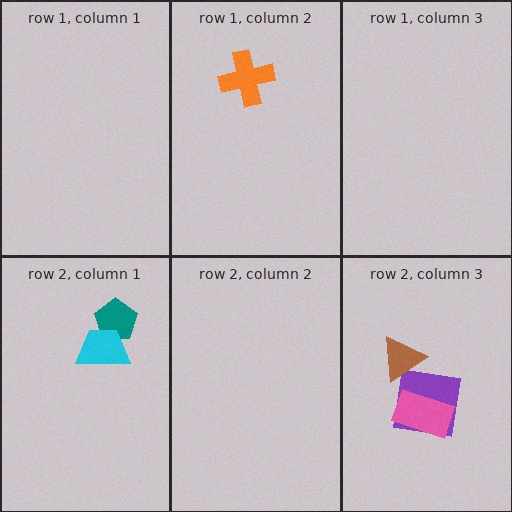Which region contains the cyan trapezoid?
The row 2, column 1 region.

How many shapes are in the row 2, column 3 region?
3.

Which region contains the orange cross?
The row 1, column 2 region.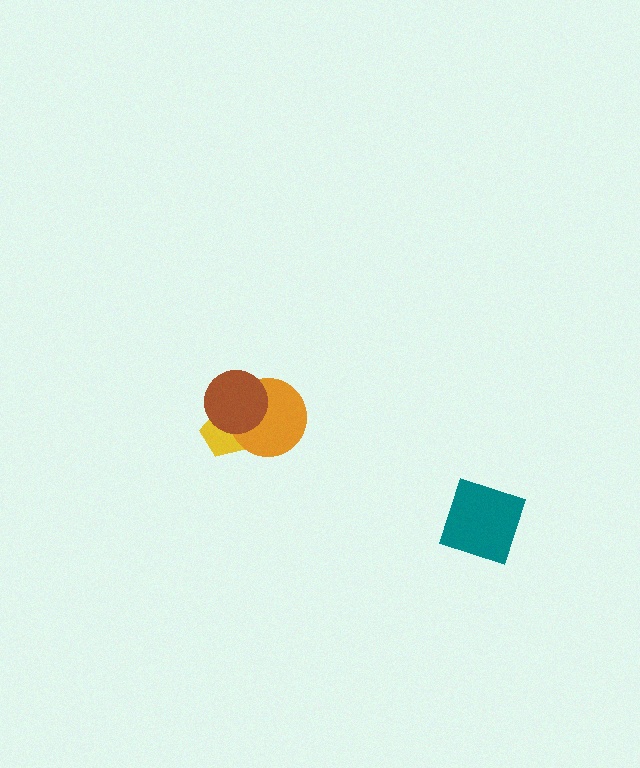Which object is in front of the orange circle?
The brown circle is in front of the orange circle.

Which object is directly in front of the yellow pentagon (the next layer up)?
The orange circle is directly in front of the yellow pentagon.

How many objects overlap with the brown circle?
2 objects overlap with the brown circle.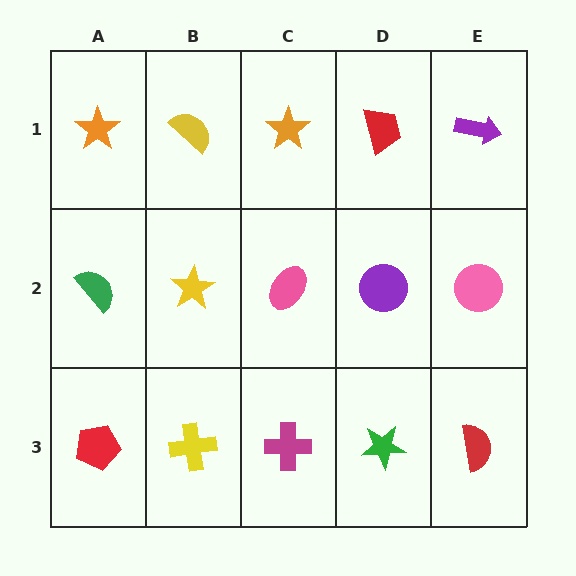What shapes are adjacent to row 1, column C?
A pink ellipse (row 2, column C), a yellow semicircle (row 1, column B), a red trapezoid (row 1, column D).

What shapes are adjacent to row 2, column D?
A red trapezoid (row 1, column D), a green star (row 3, column D), a pink ellipse (row 2, column C), a pink circle (row 2, column E).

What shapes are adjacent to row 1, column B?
A yellow star (row 2, column B), an orange star (row 1, column A), an orange star (row 1, column C).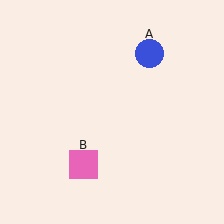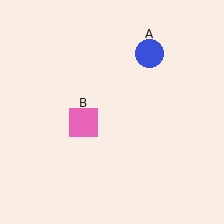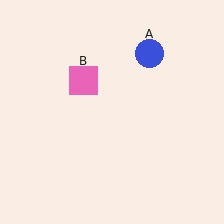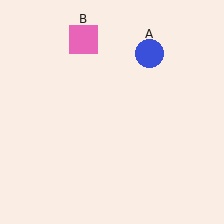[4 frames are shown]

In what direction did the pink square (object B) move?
The pink square (object B) moved up.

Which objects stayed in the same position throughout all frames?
Blue circle (object A) remained stationary.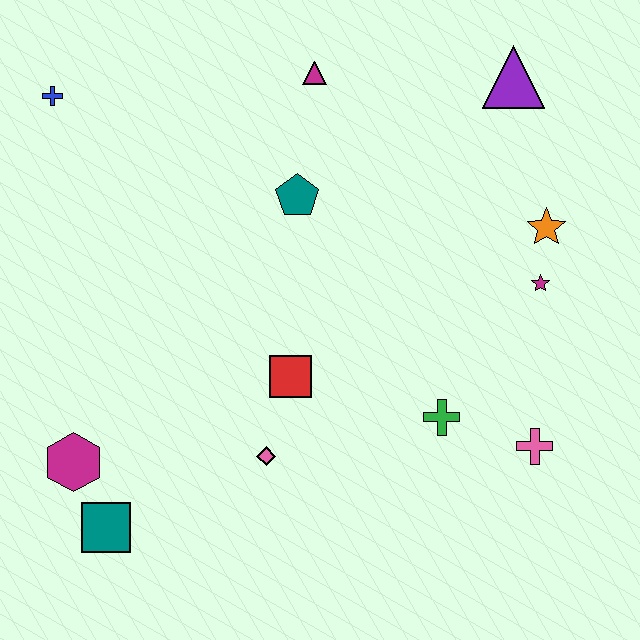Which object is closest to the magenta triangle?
The teal pentagon is closest to the magenta triangle.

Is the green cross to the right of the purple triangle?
No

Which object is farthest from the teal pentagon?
The teal square is farthest from the teal pentagon.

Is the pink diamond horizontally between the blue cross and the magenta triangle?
Yes